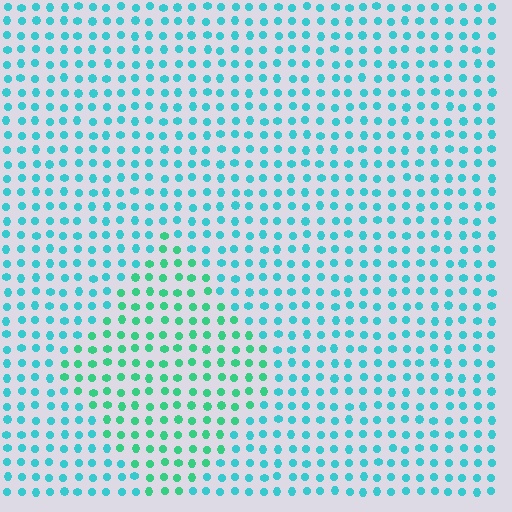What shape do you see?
I see a diamond.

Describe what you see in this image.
The image is filled with small cyan elements in a uniform arrangement. A diamond-shaped region is visible where the elements are tinted to a slightly different hue, forming a subtle color boundary.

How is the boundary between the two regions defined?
The boundary is defined purely by a slight shift in hue (about 33 degrees). Spacing, size, and orientation are identical on both sides.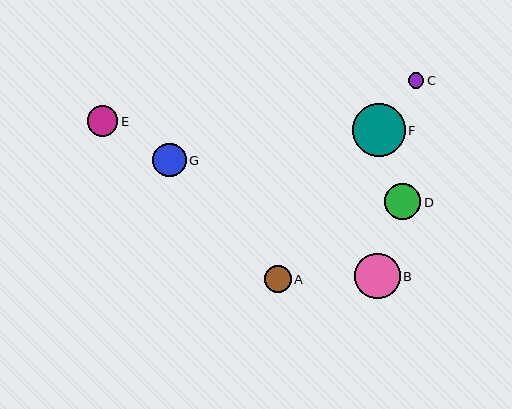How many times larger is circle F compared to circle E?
Circle F is approximately 1.7 times the size of circle E.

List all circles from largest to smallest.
From largest to smallest: F, B, D, G, E, A, C.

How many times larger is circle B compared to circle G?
Circle B is approximately 1.4 times the size of circle G.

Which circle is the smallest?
Circle C is the smallest with a size of approximately 15 pixels.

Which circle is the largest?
Circle F is the largest with a size of approximately 53 pixels.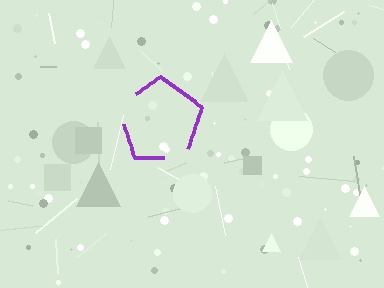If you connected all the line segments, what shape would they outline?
They would outline a pentagon.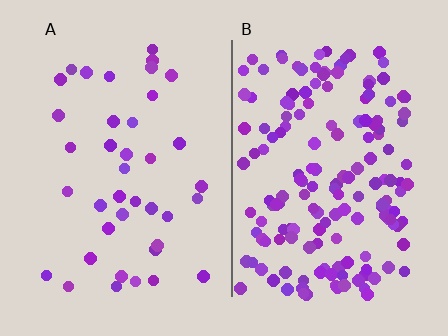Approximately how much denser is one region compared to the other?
Approximately 4.2× — region B over region A.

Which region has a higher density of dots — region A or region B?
B (the right).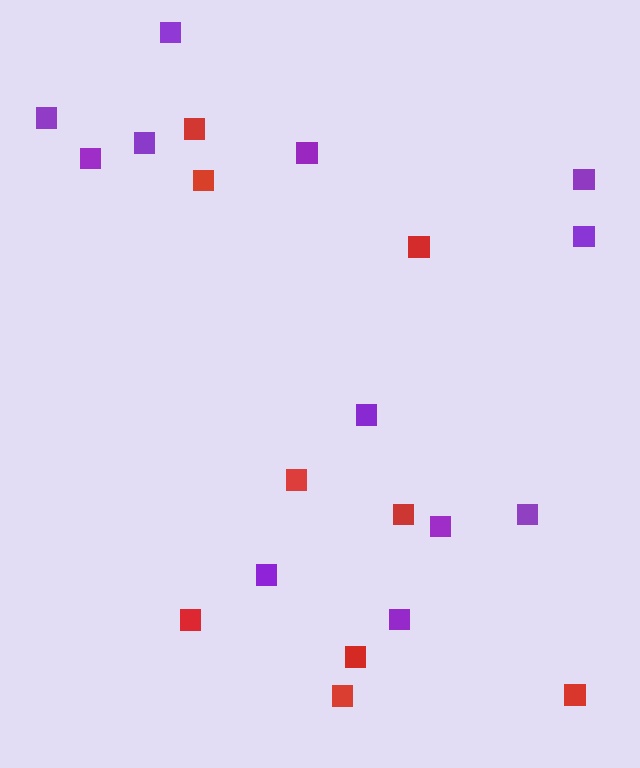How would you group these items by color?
There are 2 groups: one group of purple squares (12) and one group of red squares (9).